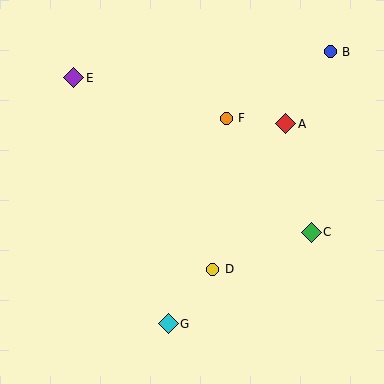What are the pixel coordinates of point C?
Point C is at (311, 232).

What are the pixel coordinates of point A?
Point A is at (286, 124).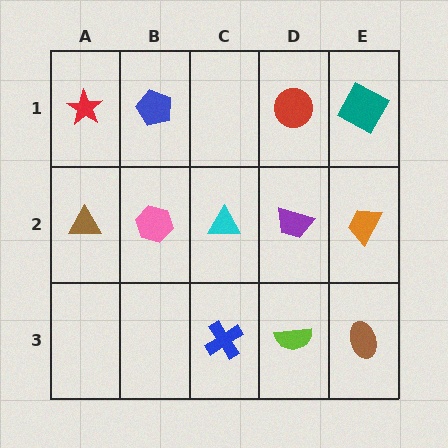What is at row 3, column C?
A blue cross.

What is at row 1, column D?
A red circle.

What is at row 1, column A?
A red star.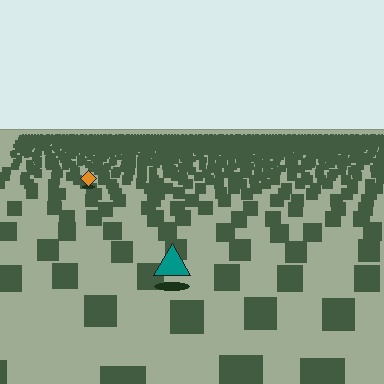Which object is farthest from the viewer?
The orange diamond is farthest from the viewer. It appears smaller and the ground texture around it is denser.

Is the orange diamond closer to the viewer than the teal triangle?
No. The teal triangle is closer — you can tell from the texture gradient: the ground texture is coarser near it.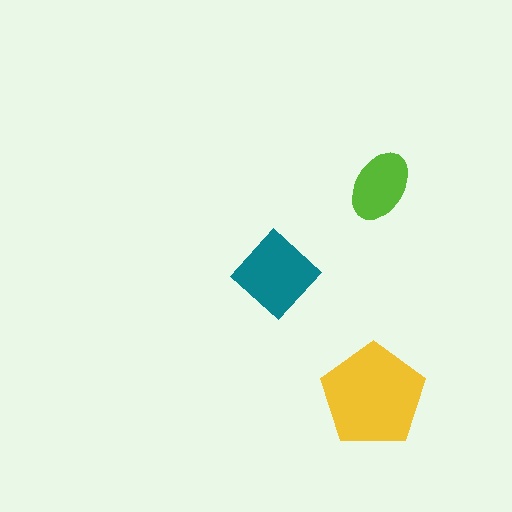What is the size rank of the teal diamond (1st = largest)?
2nd.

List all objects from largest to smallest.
The yellow pentagon, the teal diamond, the lime ellipse.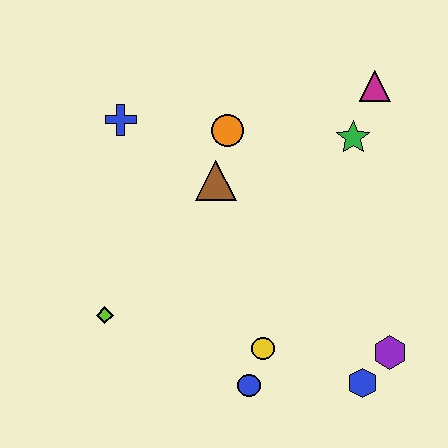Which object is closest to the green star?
The magenta triangle is closest to the green star.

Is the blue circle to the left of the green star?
Yes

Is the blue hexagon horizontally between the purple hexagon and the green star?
Yes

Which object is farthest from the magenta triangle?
The lime diamond is farthest from the magenta triangle.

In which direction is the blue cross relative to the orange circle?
The blue cross is to the left of the orange circle.